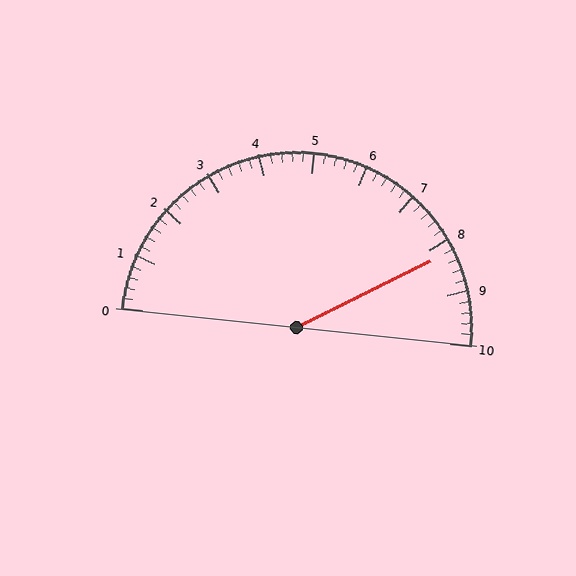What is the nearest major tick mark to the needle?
The nearest major tick mark is 8.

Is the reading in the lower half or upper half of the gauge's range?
The reading is in the upper half of the range (0 to 10).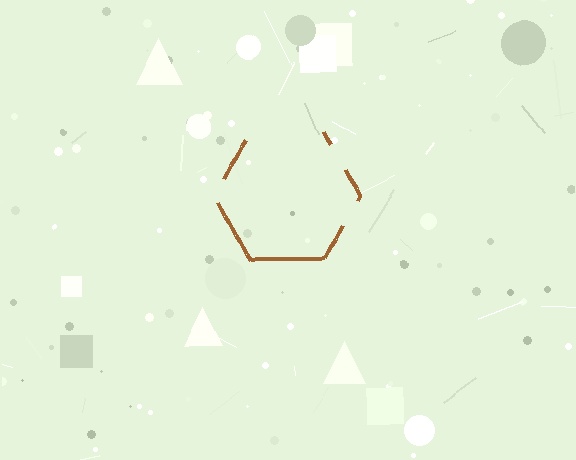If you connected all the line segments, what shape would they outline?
They would outline a hexagon.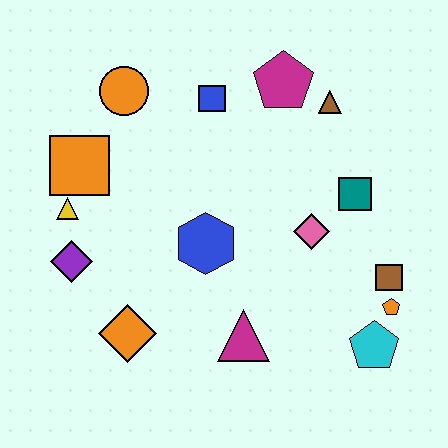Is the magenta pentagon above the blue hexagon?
Yes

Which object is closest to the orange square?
The yellow triangle is closest to the orange square.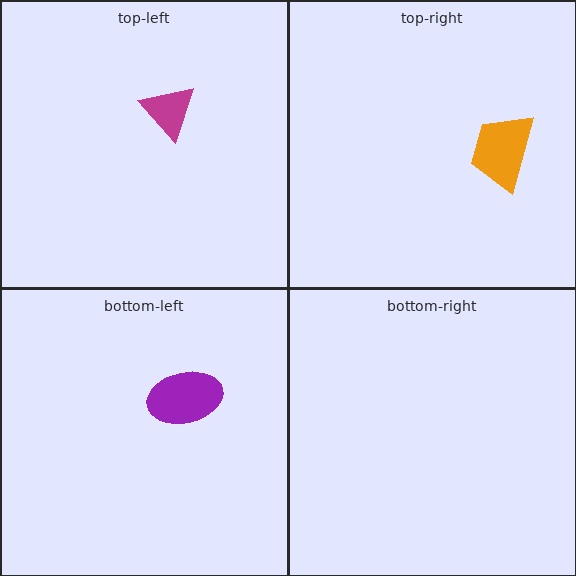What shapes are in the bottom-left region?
The purple ellipse.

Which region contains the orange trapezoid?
The top-right region.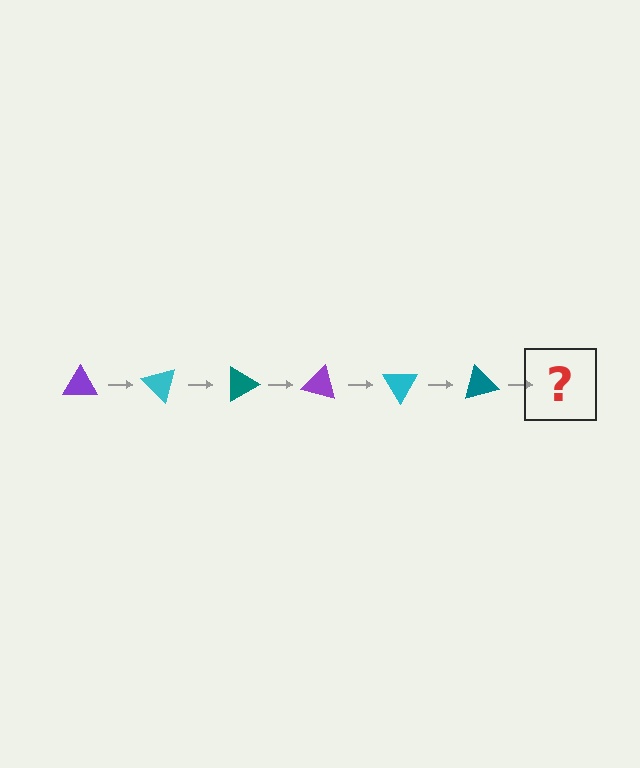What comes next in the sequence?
The next element should be a purple triangle, rotated 270 degrees from the start.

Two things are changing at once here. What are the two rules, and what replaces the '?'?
The two rules are that it rotates 45 degrees each step and the color cycles through purple, cyan, and teal. The '?' should be a purple triangle, rotated 270 degrees from the start.